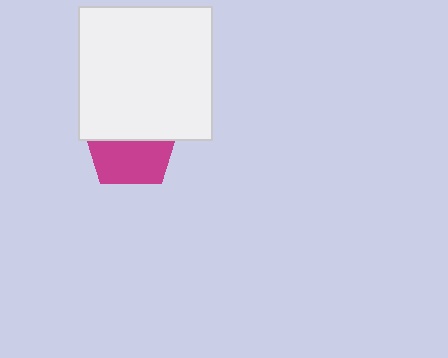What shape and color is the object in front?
The object in front is a white square.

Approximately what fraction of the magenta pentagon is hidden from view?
Roughly 51% of the magenta pentagon is hidden behind the white square.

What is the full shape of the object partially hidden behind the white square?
The partially hidden object is a magenta pentagon.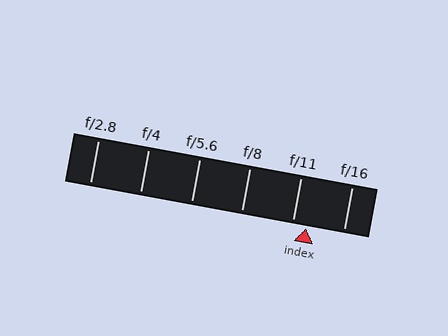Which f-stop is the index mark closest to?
The index mark is closest to f/11.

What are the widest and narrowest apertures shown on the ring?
The widest aperture shown is f/2.8 and the narrowest is f/16.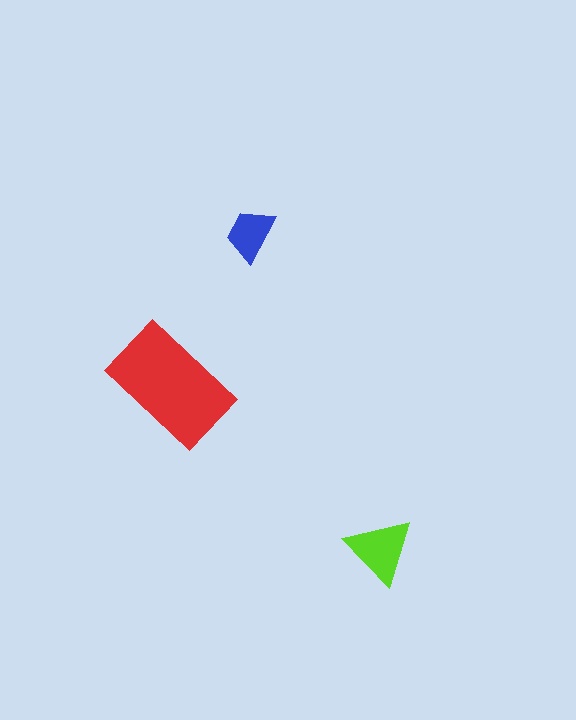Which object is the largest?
The red rectangle.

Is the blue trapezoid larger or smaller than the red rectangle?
Smaller.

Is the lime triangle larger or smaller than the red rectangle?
Smaller.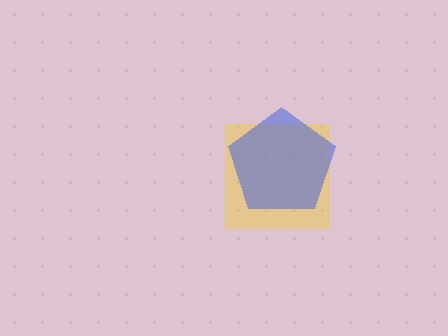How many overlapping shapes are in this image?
There are 2 overlapping shapes in the image.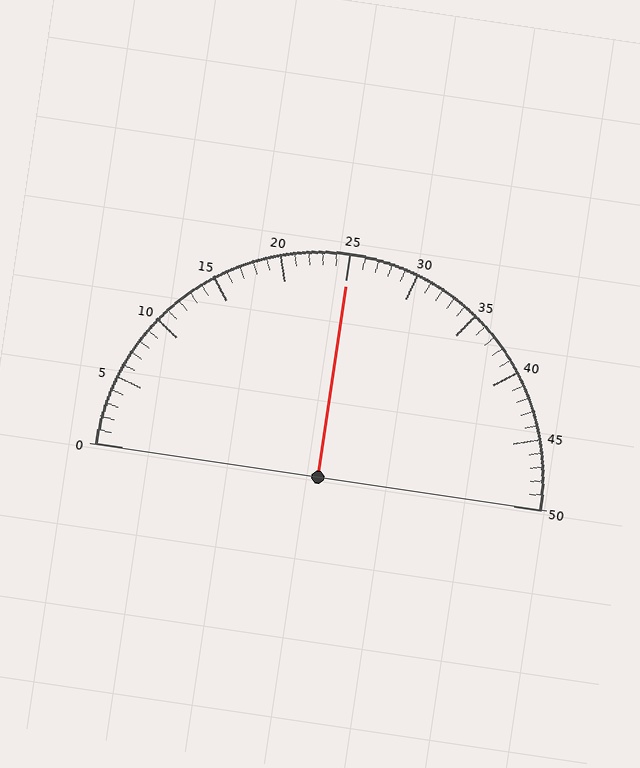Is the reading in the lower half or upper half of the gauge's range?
The reading is in the upper half of the range (0 to 50).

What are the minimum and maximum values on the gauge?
The gauge ranges from 0 to 50.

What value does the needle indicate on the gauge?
The needle indicates approximately 25.